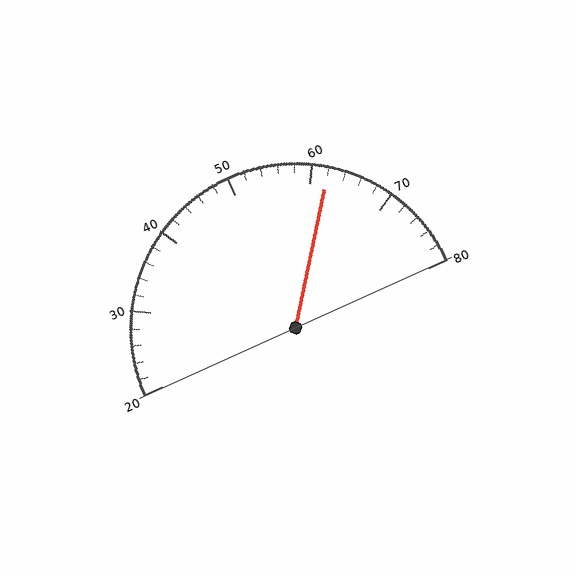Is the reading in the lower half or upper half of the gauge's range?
The reading is in the upper half of the range (20 to 80).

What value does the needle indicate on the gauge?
The needle indicates approximately 62.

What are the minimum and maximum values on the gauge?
The gauge ranges from 20 to 80.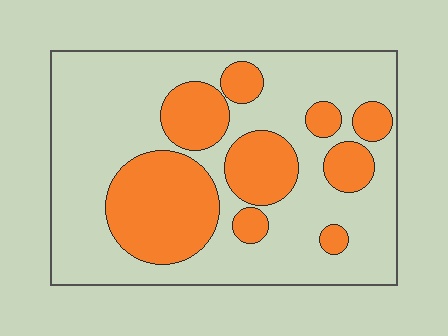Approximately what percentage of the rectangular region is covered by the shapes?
Approximately 30%.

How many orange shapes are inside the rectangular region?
9.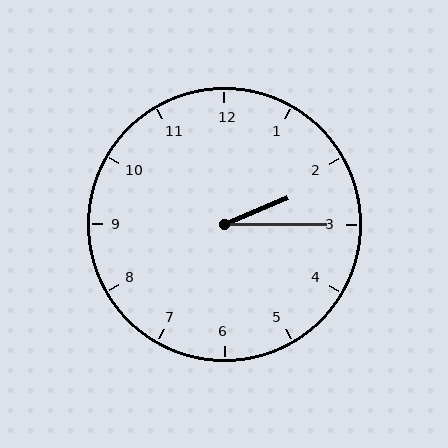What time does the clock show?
2:15.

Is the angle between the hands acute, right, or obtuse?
It is acute.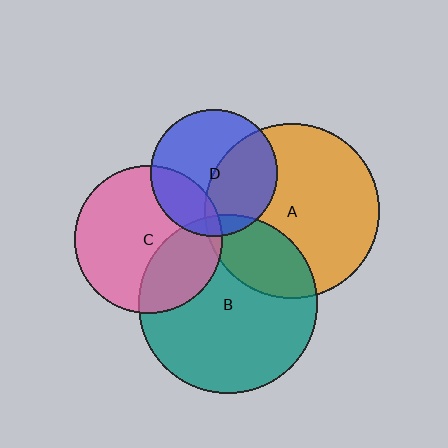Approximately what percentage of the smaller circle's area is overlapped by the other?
Approximately 45%.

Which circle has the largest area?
Circle B (teal).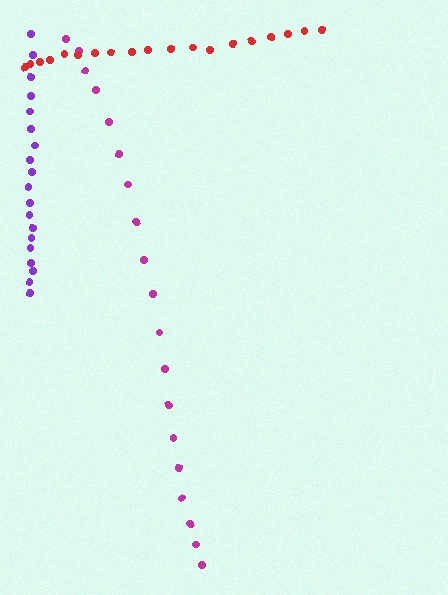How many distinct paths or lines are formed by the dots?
There are 3 distinct paths.